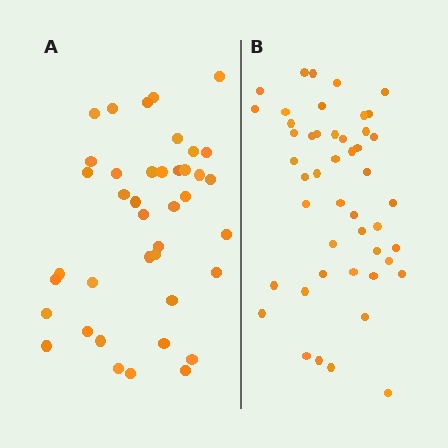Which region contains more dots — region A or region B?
Region B (the right region) has more dots.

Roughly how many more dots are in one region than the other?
Region B has roughly 8 or so more dots than region A.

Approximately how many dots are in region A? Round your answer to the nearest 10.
About 40 dots.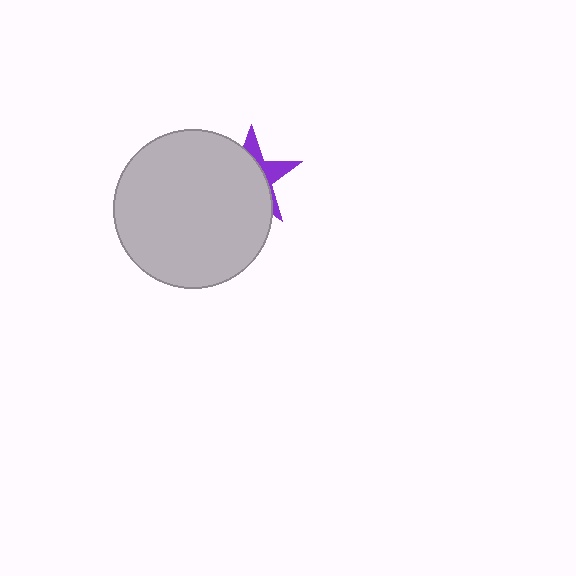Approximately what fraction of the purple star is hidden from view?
Roughly 69% of the purple star is hidden behind the light gray circle.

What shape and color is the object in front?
The object in front is a light gray circle.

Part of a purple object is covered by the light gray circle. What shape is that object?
It is a star.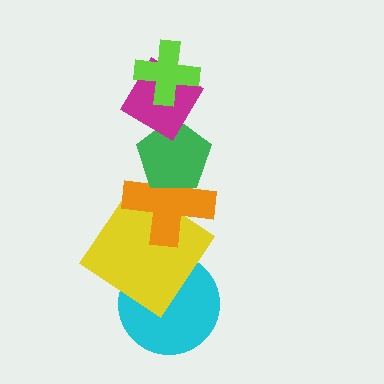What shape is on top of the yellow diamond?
The orange cross is on top of the yellow diamond.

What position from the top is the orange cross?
The orange cross is 4th from the top.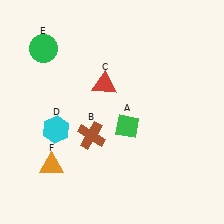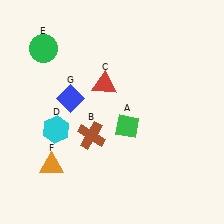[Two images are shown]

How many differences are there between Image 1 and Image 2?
There is 1 difference between the two images.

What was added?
A blue diamond (G) was added in Image 2.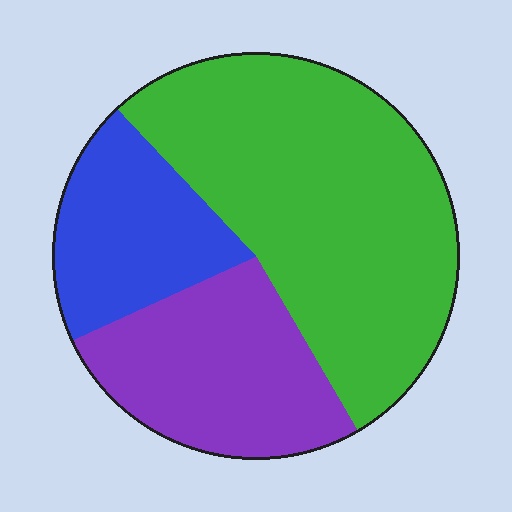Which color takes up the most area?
Green, at roughly 55%.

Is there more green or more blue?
Green.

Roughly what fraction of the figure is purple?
Purple takes up between a sixth and a third of the figure.